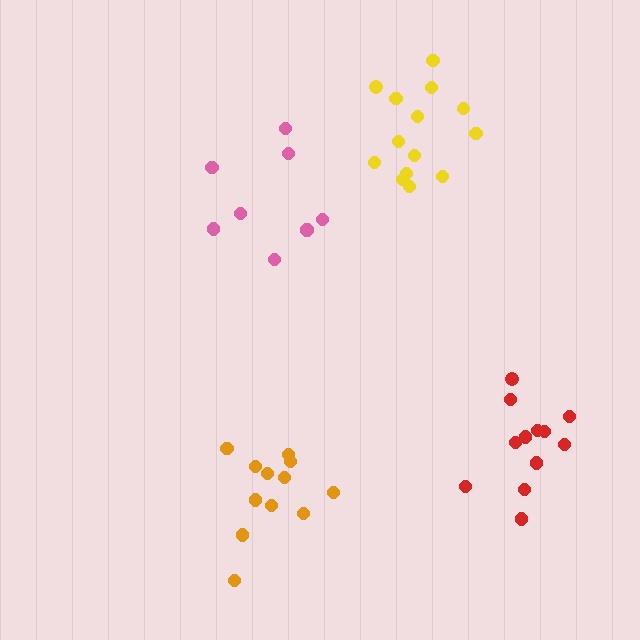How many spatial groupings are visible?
There are 4 spatial groupings.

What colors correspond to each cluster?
The clusters are colored: yellow, orange, pink, red.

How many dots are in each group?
Group 1: 14 dots, Group 2: 12 dots, Group 3: 9 dots, Group 4: 12 dots (47 total).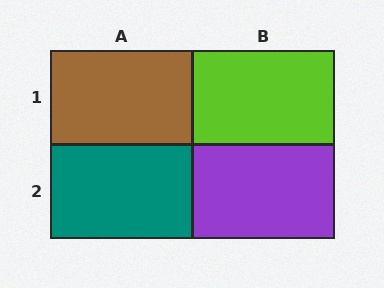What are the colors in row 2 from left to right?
Teal, purple.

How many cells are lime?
1 cell is lime.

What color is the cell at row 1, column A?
Brown.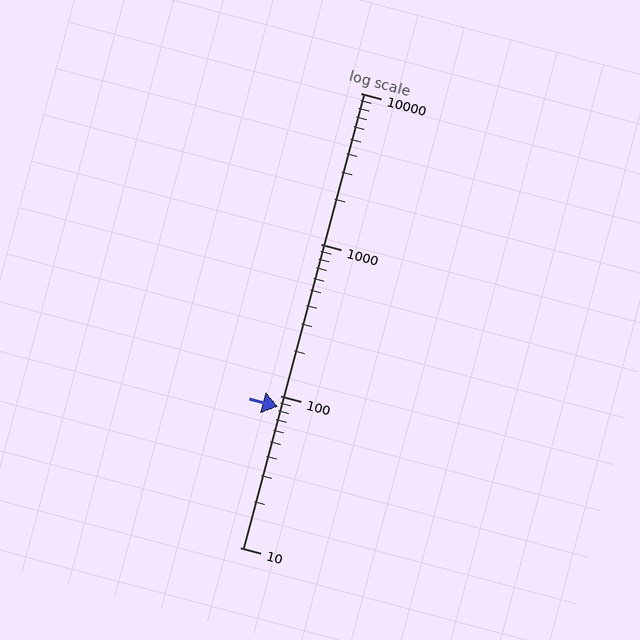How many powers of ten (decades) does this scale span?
The scale spans 3 decades, from 10 to 10000.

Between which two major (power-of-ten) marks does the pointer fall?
The pointer is between 10 and 100.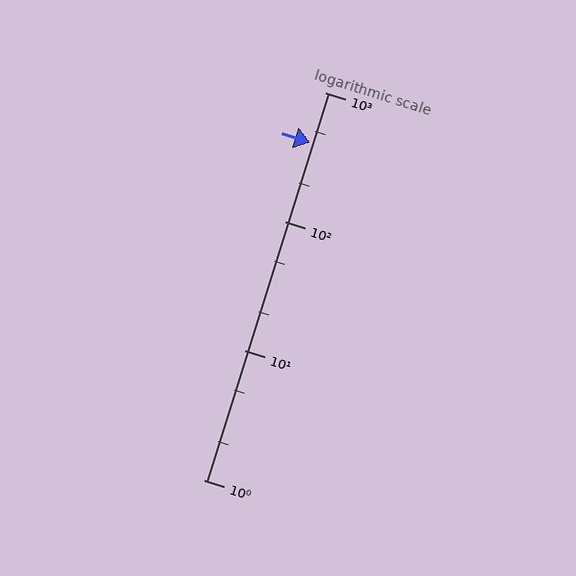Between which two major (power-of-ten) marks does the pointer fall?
The pointer is between 100 and 1000.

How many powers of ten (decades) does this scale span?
The scale spans 3 decades, from 1 to 1000.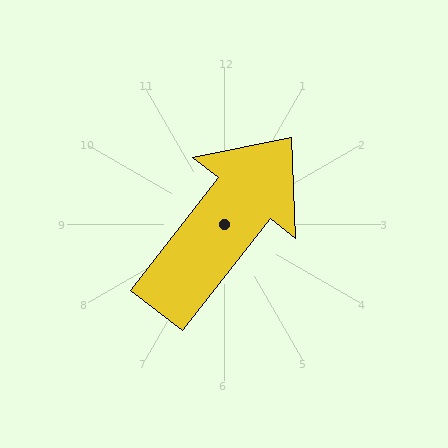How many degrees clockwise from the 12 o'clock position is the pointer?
Approximately 38 degrees.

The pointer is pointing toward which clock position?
Roughly 1 o'clock.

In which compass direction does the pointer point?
Northeast.